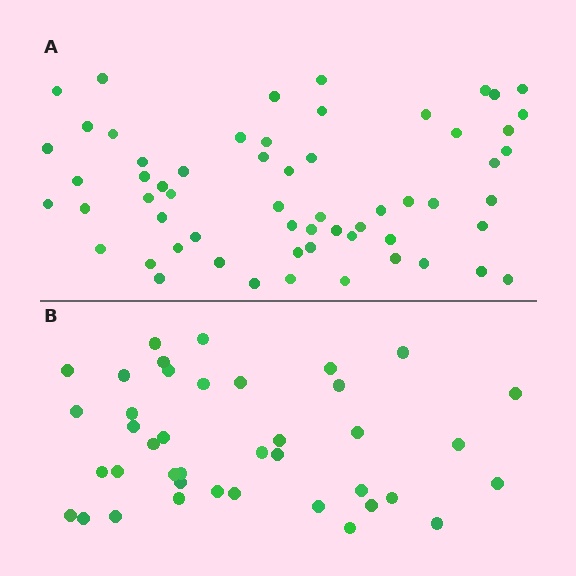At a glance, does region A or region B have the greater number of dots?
Region A (the top region) has more dots.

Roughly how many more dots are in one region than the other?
Region A has approximately 20 more dots than region B.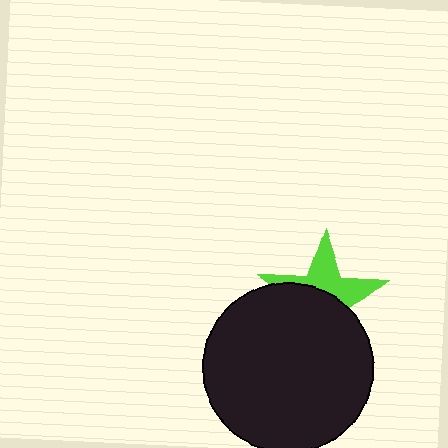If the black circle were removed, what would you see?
You would see the complete lime star.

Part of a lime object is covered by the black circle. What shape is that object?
It is a star.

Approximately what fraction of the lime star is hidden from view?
Roughly 56% of the lime star is hidden behind the black circle.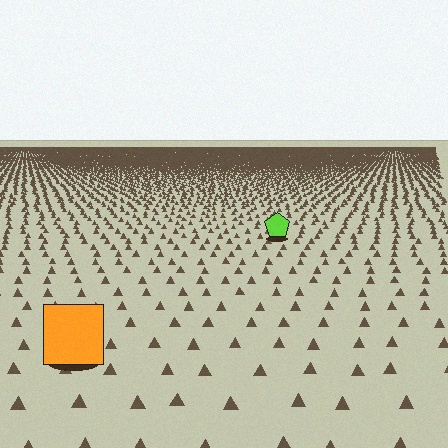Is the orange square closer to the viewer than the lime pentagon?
Yes. The orange square is closer — you can tell from the texture gradient: the ground texture is coarser near it.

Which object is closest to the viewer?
The orange square is closest. The texture marks near it are larger and more spread out.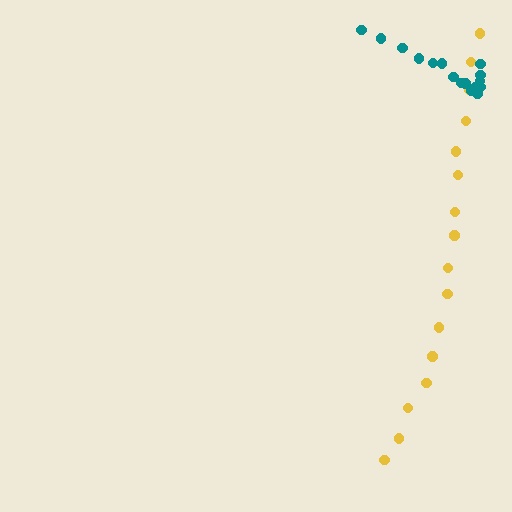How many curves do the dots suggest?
There are 2 distinct paths.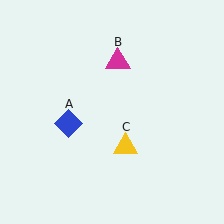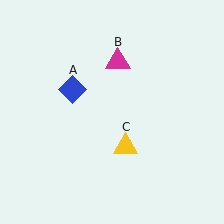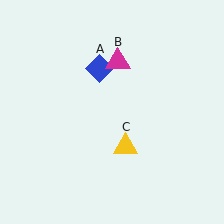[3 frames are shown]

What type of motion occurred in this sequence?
The blue diamond (object A) rotated clockwise around the center of the scene.